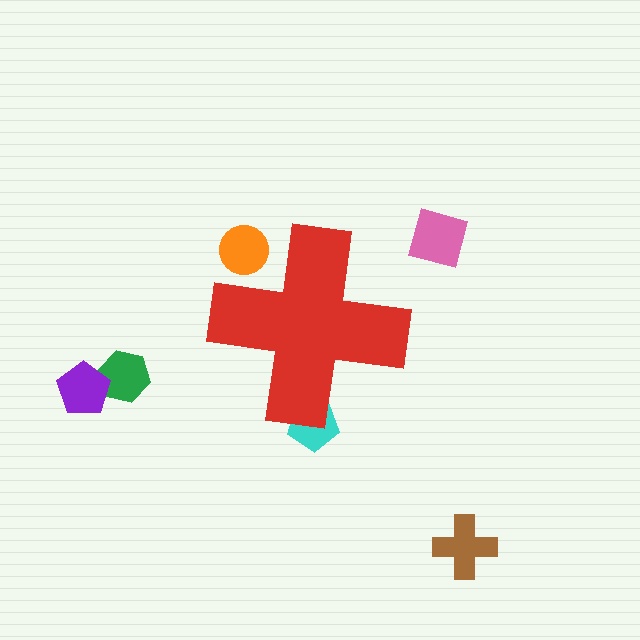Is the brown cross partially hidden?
No, the brown cross is fully visible.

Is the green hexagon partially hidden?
No, the green hexagon is fully visible.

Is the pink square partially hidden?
No, the pink square is fully visible.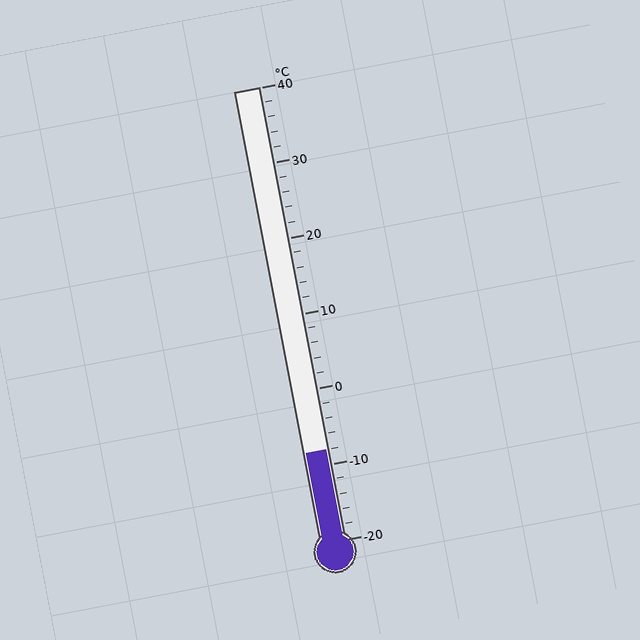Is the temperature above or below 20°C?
The temperature is below 20°C.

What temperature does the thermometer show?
The thermometer shows approximately -8°C.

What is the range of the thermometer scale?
The thermometer scale ranges from -20°C to 40°C.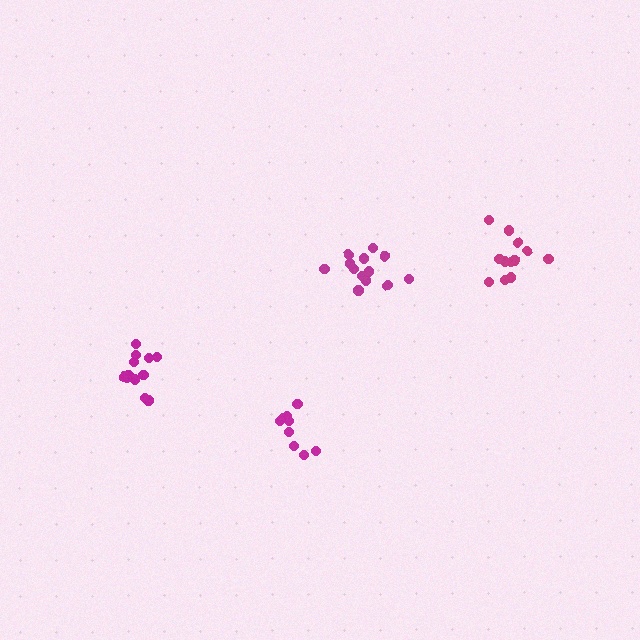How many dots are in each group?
Group 1: 13 dots, Group 2: 9 dots, Group 3: 12 dots, Group 4: 12 dots (46 total).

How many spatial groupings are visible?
There are 4 spatial groupings.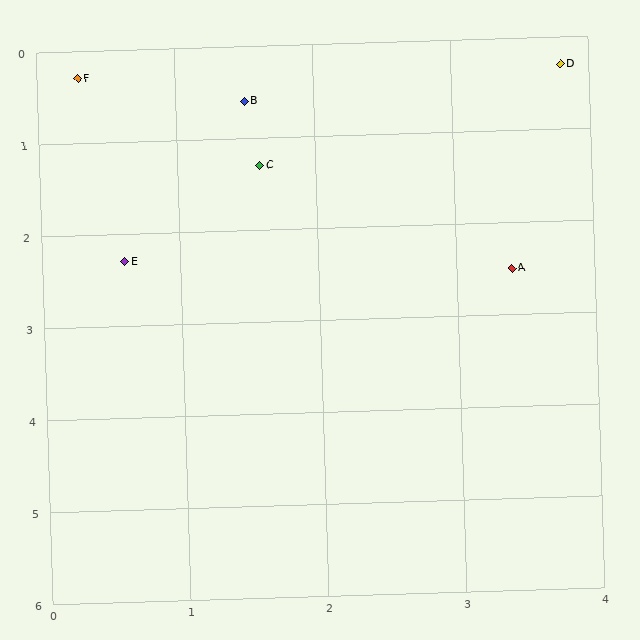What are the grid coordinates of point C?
Point C is at approximately (1.6, 1.3).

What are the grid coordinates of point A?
Point A is at approximately (3.4, 2.5).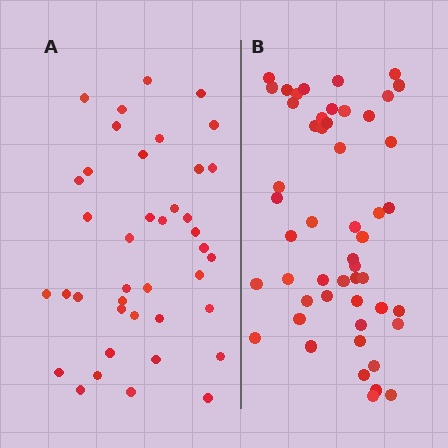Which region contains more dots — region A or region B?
Region B (the right region) has more dots.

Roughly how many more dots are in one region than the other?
Region B has roughly 12 or so more dots than region A.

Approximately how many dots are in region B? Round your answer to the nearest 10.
About 50 dots. (The exact count is 51, which rounds to 50.)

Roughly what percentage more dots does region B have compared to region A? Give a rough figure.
About 30% more.